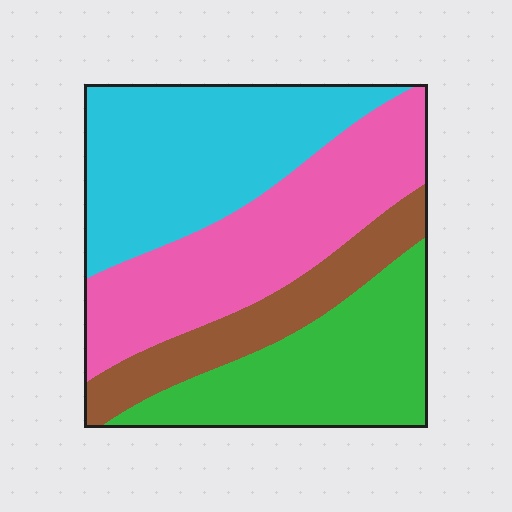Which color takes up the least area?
Brown, at roughly 15%.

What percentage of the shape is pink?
Pink covers 30% of the shape.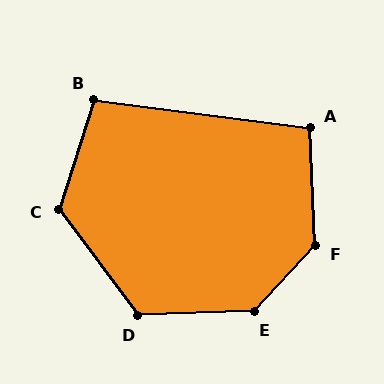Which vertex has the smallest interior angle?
A, at approximately 100 degrees.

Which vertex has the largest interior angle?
E, at approximately 135 degrees.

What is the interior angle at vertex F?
Approximately 135 degrees (obtuse).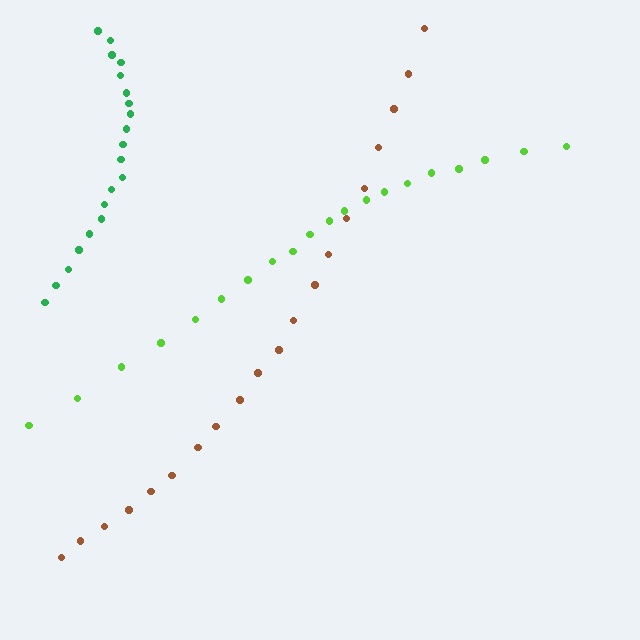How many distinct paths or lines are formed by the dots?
There are 3 distinct paths.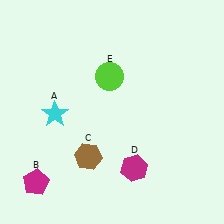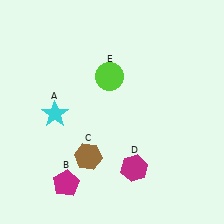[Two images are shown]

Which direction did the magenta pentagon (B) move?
The magenta pentagon (B) moved right.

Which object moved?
The magenta pentagon (B) moved right.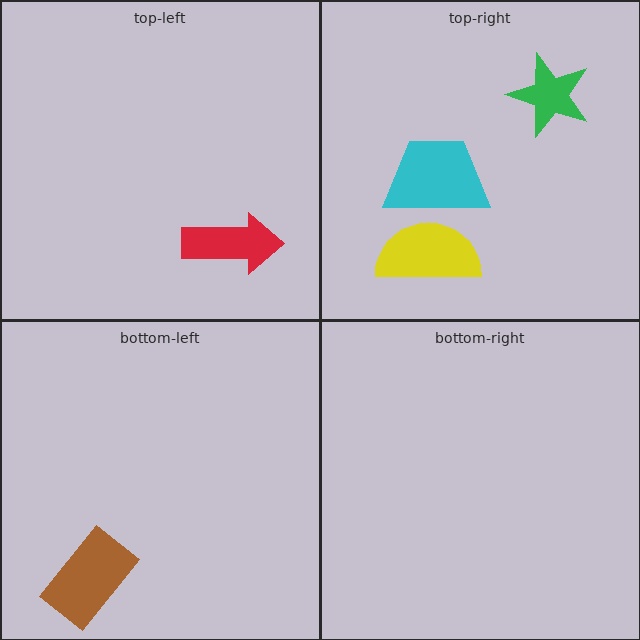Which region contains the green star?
The top-right region.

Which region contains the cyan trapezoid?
The top-right region.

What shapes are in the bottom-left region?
The brown rectangle.